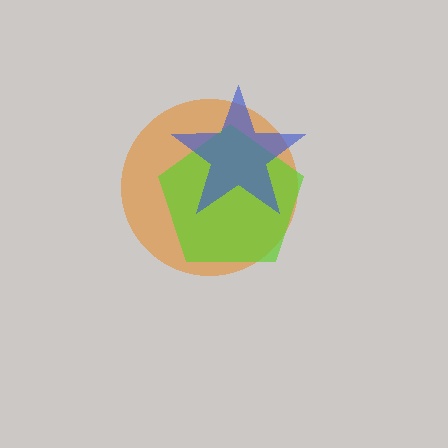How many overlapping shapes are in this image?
There are 3 overlapping shapes in the image.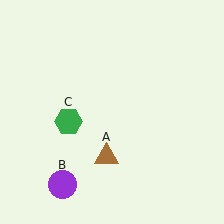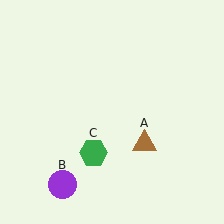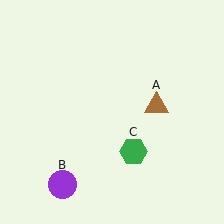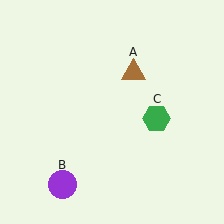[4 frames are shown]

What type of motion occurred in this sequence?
The brown triangle (object A), green hexagon (object C) rotated counterclockwise around the center of the scene.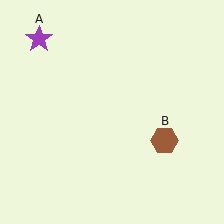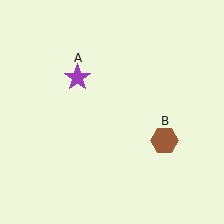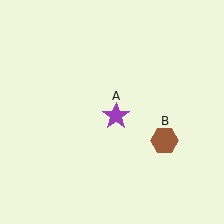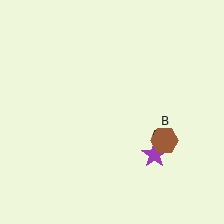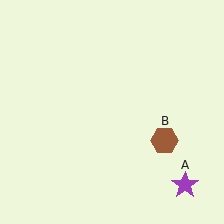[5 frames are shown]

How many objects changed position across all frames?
1 object changed position: purple star (object A).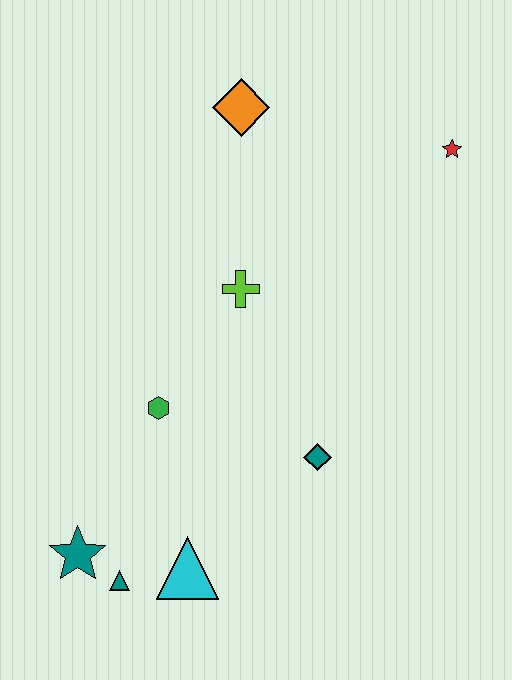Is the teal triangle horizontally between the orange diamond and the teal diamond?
No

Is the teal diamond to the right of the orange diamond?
Yes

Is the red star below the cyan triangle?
No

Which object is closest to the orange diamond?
The lime cross is closest to the orange diamond.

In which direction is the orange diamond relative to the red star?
The orange diamond is to the left of the red star.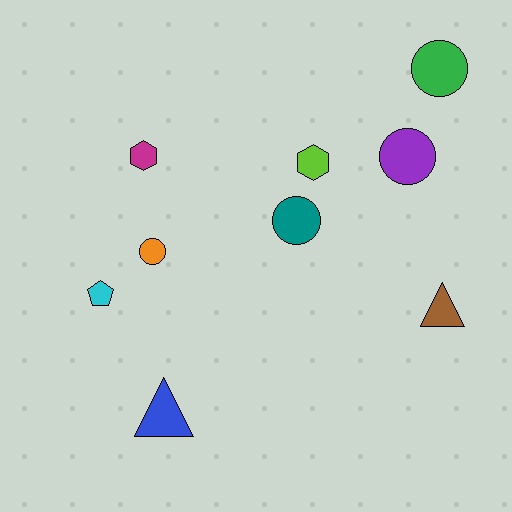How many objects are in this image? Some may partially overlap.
There are 9 objects.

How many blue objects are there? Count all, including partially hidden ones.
There is 1 blue object.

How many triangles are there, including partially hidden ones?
There are 2 triangles.